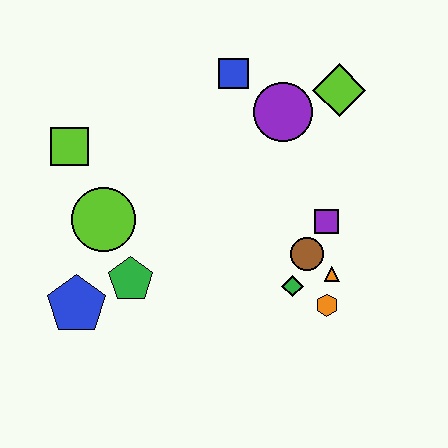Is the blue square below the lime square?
No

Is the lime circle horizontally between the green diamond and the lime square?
Yes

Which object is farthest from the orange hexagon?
The lime square is farthest from the orange hexagon.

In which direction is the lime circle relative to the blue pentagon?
The lime circle is above the blue pentagon.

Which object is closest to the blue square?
The purple circle is closest to the blue square.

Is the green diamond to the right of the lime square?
Yes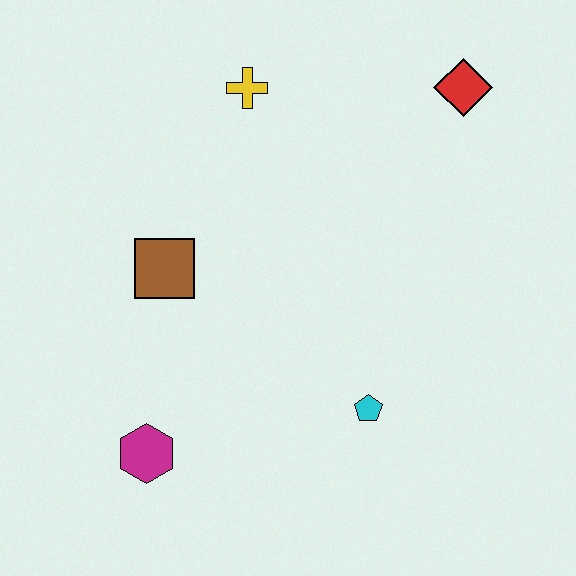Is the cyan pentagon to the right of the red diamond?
No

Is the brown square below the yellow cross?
Yes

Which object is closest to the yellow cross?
The brown square is closest to the yellow cross.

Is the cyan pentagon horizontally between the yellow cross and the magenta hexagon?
No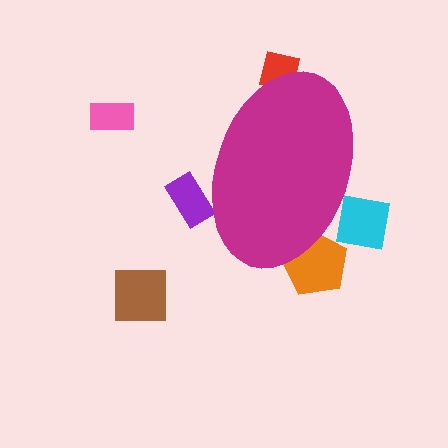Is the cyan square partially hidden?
Yes, the cyan square is partially hidden behind the magenta ellipse.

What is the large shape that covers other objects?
A magenta ellipse.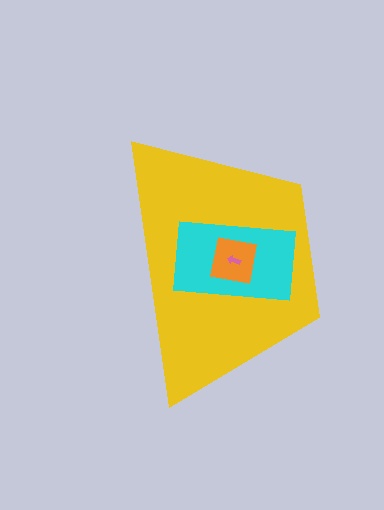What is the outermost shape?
The yellow trapezoid.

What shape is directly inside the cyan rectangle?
The orange square.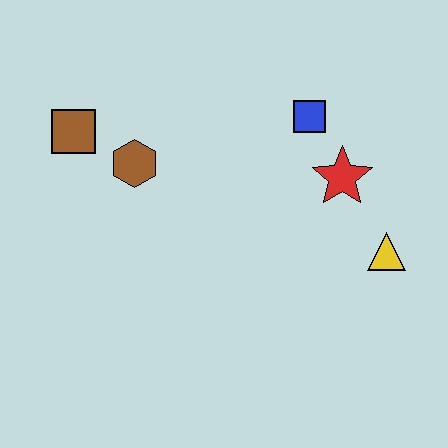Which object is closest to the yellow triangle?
The red star is closest to the yellow triangle.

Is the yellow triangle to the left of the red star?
No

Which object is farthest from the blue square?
The brown square is farthest from the blue square.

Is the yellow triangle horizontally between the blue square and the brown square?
No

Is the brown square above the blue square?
No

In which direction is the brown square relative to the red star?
The brown square is to the left of the red star.